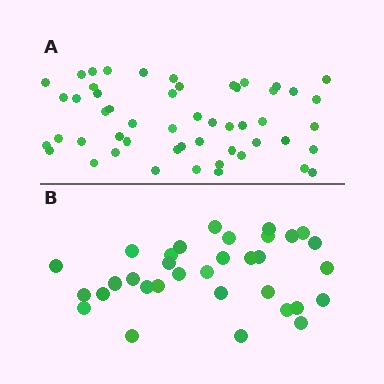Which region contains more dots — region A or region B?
Region A (the top region) has more dots.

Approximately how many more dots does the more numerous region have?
Region A has approximately 20 more dots than region B.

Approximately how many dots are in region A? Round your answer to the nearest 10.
About 50 dots. (The exact count is 52, which rounds to 50.)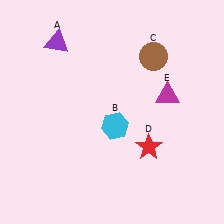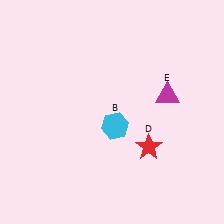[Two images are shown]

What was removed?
The brown circle (C), the purple triangle (A) were removed in Image 2.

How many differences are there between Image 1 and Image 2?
There are 2 differences between the two images.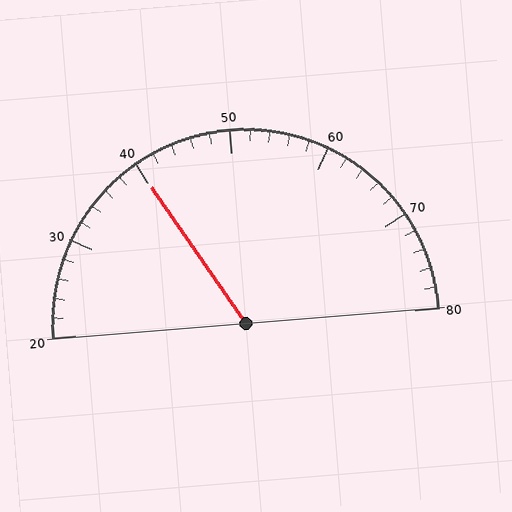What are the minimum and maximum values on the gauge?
The gauge ranges from 20 to 80.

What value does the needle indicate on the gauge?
The needle indicates approximately 40.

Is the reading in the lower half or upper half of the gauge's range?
The reading is in the lower half of the range (20 to 80).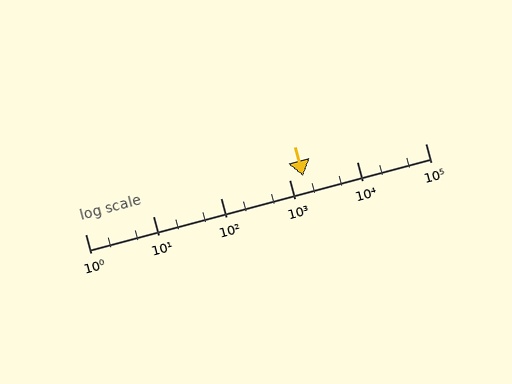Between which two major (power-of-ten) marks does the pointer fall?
The pointer is between 1000 and 10000.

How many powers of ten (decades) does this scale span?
The scale spans 5 decades, from 1 to 100000.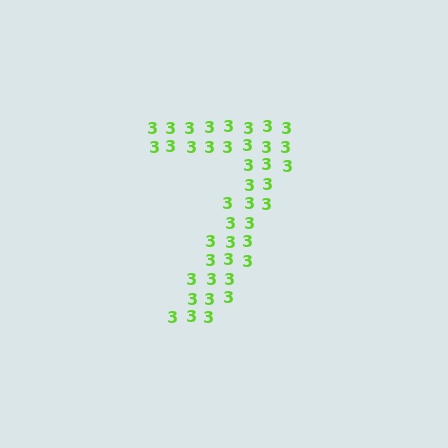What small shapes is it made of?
It is made of small digit 3's.